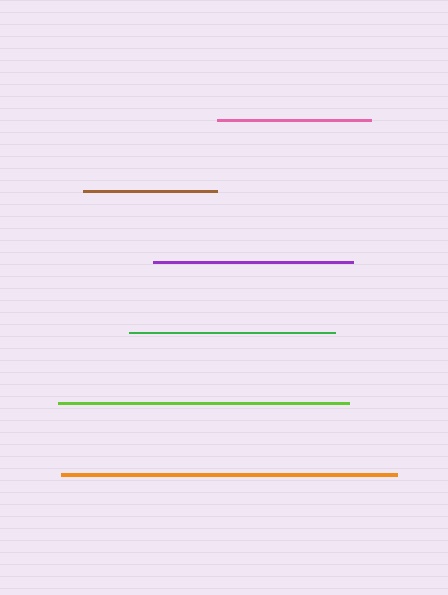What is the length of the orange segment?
The orange segment is approximately 336 pixels long.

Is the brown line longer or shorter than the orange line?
The orange line is longer than the brown line.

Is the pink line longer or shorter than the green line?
The green line is longer than the pink line.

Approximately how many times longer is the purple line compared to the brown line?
The purple line is approximately 1.5 times the length of the brown line.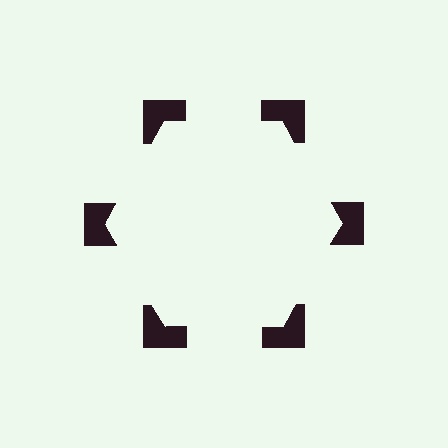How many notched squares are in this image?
There are 6 — one at each vertex of the illusory hexagon.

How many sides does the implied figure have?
6 sides.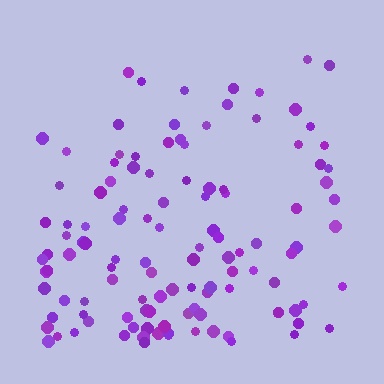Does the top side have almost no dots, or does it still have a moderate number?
Still a moderate number, just noticeably fewer than the bottom.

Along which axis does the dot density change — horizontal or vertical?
Vertical.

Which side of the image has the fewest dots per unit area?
The top.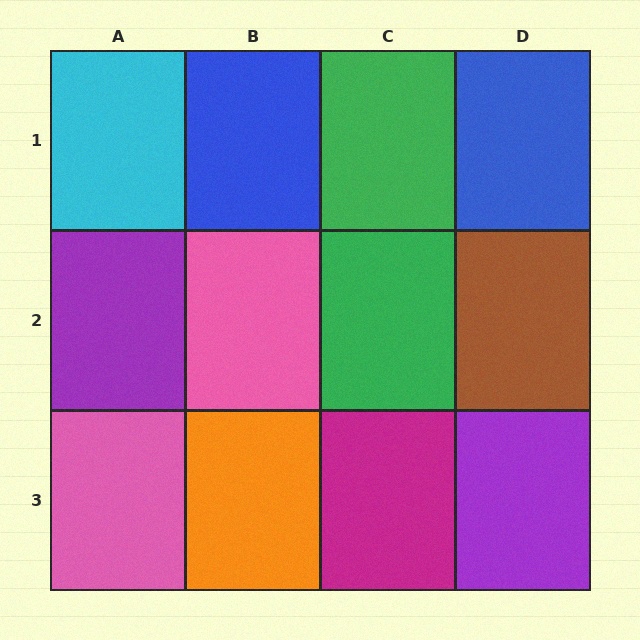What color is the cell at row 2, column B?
Pink.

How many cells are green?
2 cells are green.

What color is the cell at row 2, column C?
Green.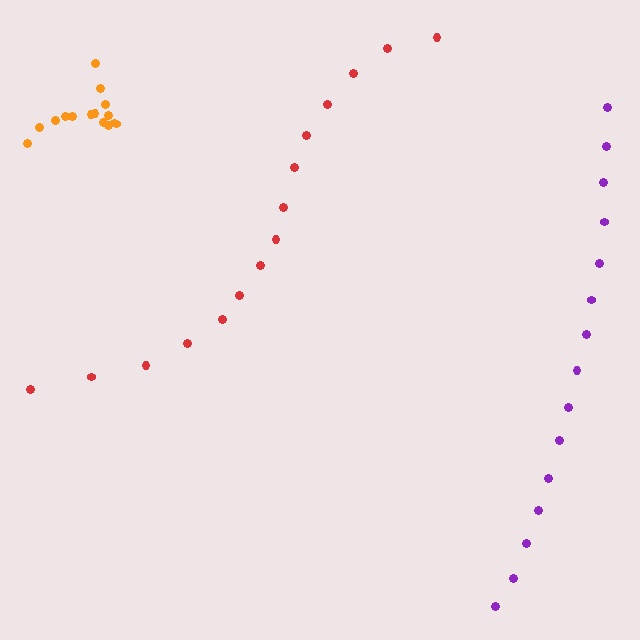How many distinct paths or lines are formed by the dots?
There are 3 distinct paths.